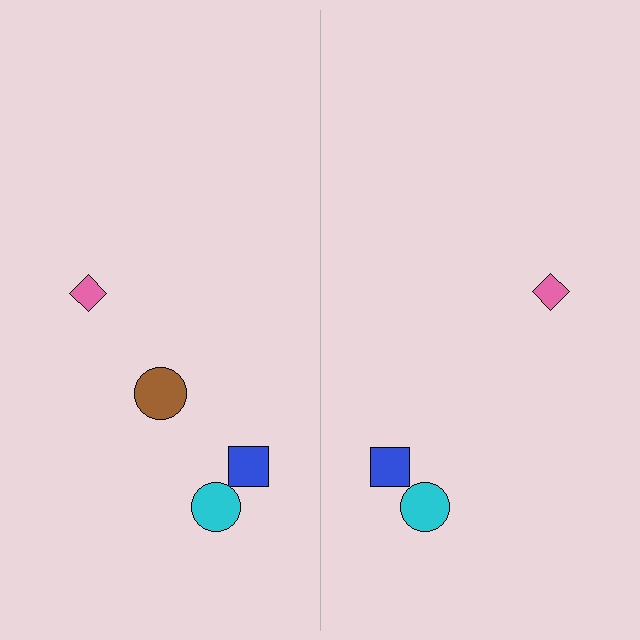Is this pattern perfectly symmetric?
No, the pattern is not perfectly symmetric. A brown circle is missing from the right side.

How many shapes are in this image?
There are 7 shapes in this image.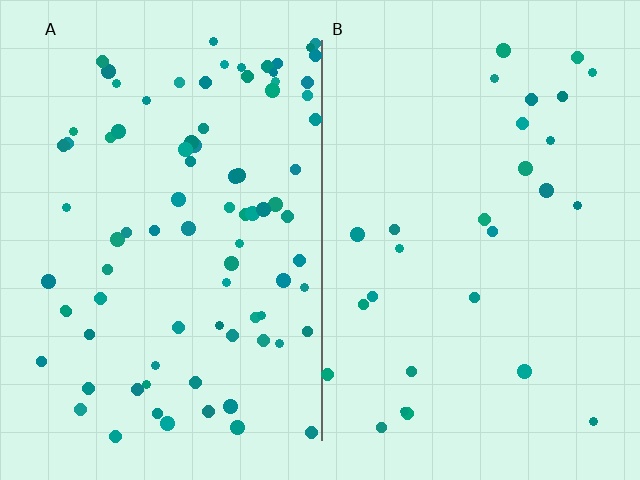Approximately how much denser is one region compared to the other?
Approximately 3.0× — region A over region B.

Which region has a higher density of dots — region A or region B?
A (the left).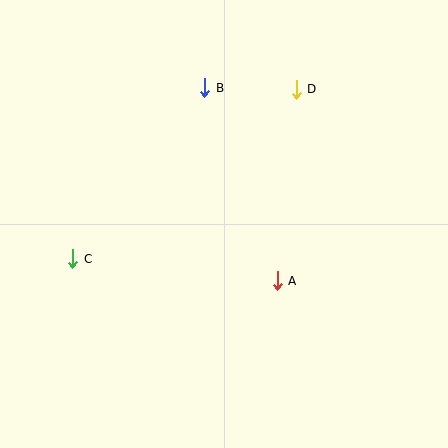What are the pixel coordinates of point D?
Point D is at (296, 89).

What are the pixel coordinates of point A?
Point A is at (277, 281).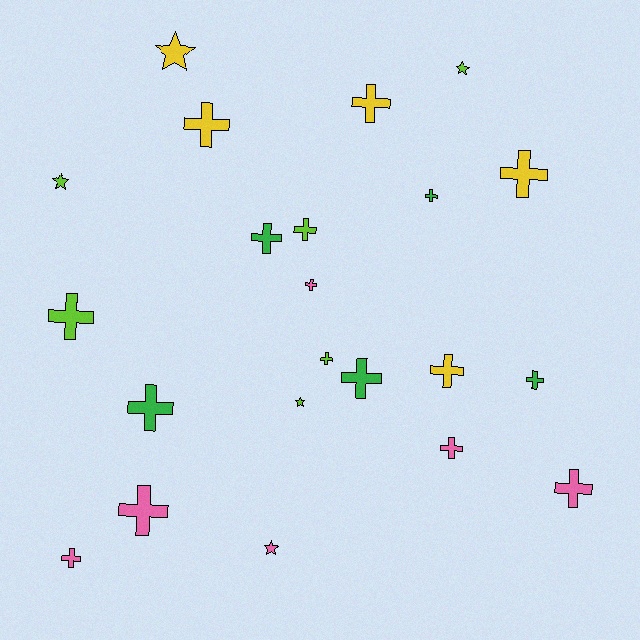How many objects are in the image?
There are 22 objects.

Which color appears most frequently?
Pink, with 6 objects.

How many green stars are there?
There are no green stars.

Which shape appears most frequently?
Cross, with 17 objects.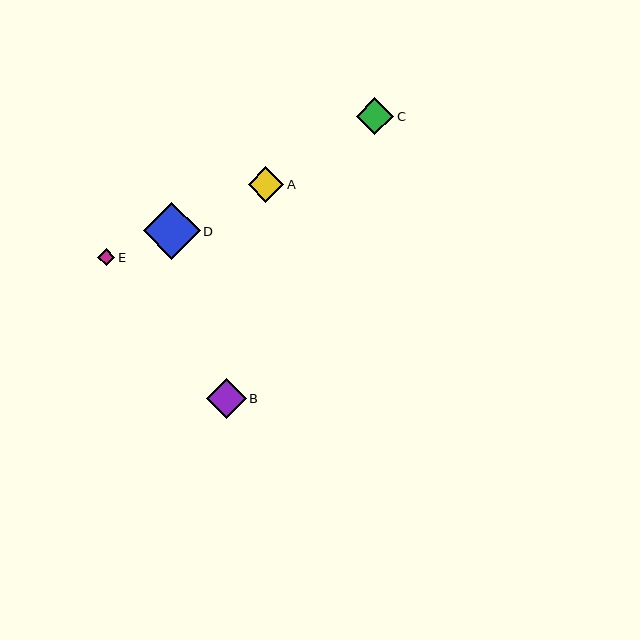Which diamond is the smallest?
Diamond E is the smallest with a size of approximately 17 pixels.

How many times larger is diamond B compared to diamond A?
Diamond B is approximately 1.1 times the size of diamond A.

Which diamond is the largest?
Diamond D is the largest with a size of approximately 57 pixels.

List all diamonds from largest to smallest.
From largest to smallest: D, B, C, A, E.